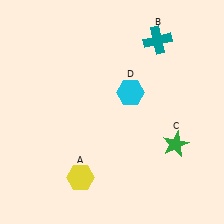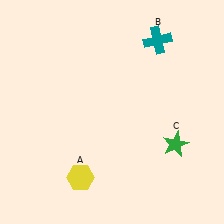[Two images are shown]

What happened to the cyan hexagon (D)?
The cyan hexagon (D) was removed in Image 2. It was in the top-right area of Image 1.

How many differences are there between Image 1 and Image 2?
There is 1 difference between the two images.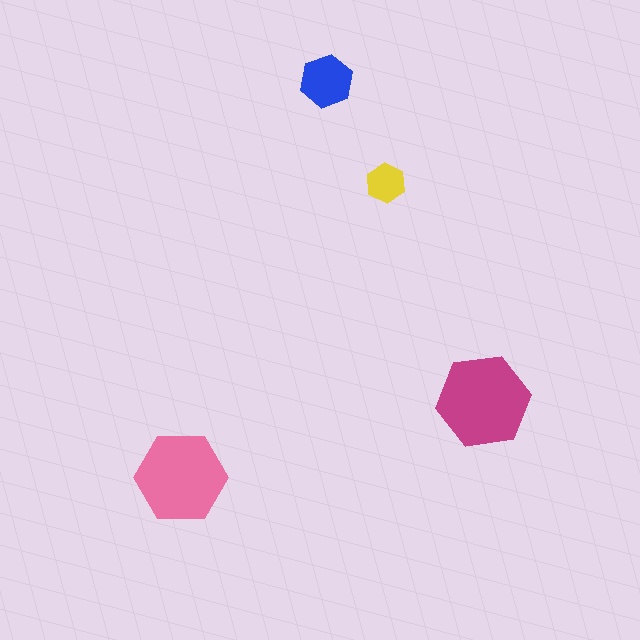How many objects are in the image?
There are 4 objects in the image.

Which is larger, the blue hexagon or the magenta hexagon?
The magenta one.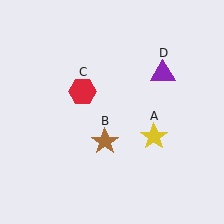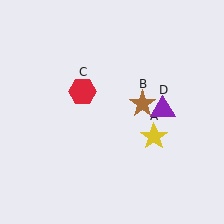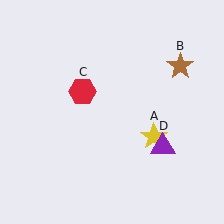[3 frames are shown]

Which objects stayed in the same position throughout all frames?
Yellow star (object A) and red hexagon (object C) remained stationary.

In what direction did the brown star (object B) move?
The brown star (object B) moved up and to the right.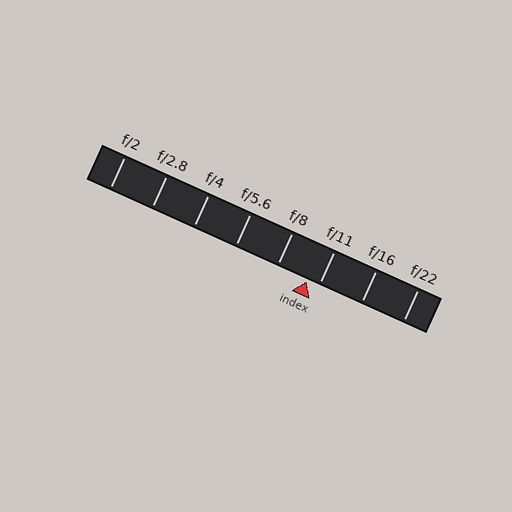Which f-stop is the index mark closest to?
The index mark is closest to f/11.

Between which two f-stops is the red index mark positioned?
The index mark is between f/8 and f/11.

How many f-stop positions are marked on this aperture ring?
There are 8 f-stop positions marked.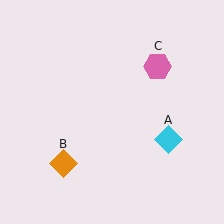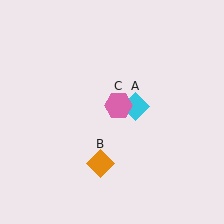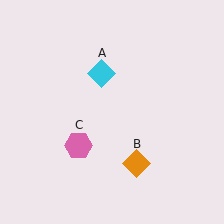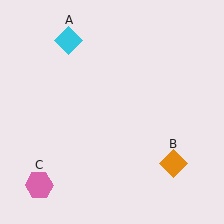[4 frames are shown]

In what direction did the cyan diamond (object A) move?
The cyan diamond (object A) moved up and to the left.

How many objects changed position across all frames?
3 objects changed position: cyan diamond (object A), orange diamond (object B), pink hexagon (object C).